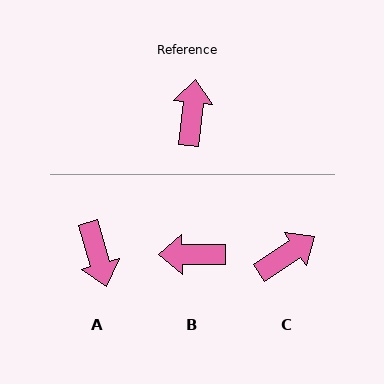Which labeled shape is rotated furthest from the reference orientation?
A, about 157 degrees away.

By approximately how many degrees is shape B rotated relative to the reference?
Approximately 97 degrees counter-clockwise.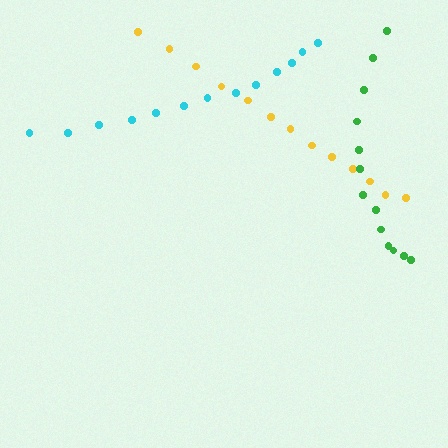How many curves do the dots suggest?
There are 3 distinct paths.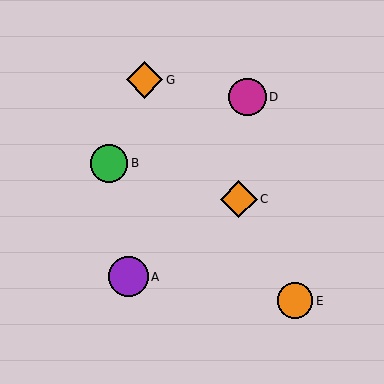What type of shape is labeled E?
Shape E is an orange circle.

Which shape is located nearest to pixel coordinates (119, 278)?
The purple circle (labeled A) at (129, 277) is nearest to that location.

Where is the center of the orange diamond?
The center of the orange diamond is at (239, 199).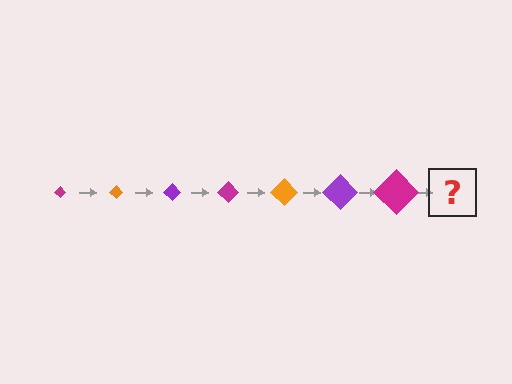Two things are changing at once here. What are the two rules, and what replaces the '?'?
The two rules are that the diamond grows larger each step and the color cycles through magenta, orange, and purple. The '?' should be an orange diamond, larger than the previous one.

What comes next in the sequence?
The next element should be an orange diamond, larger than the previous one.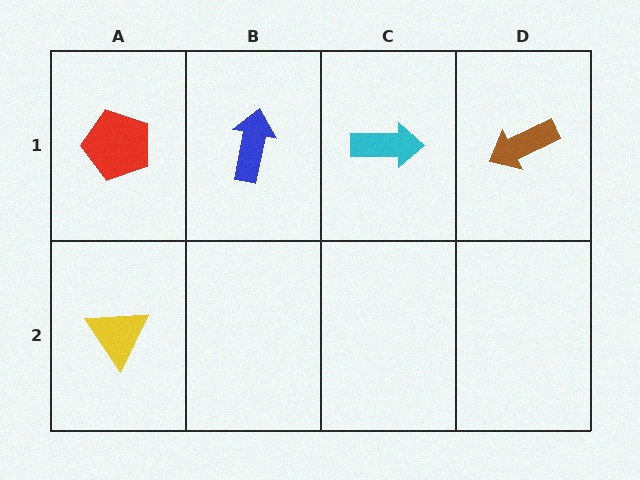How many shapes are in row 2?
1 shape.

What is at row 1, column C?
A cyan arrow.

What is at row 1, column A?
A red pentagon.